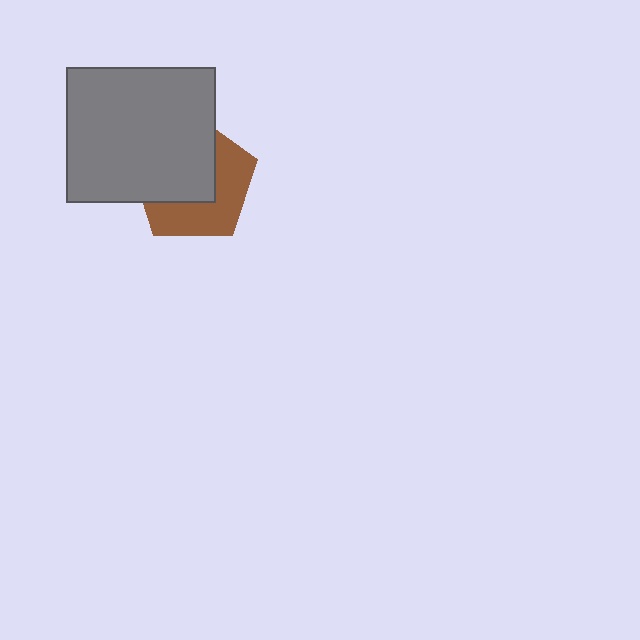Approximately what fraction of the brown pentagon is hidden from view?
Roughly 53% of the brown pentagon is hidden behind the gray rectangle.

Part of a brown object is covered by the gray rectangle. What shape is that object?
It is a pentagon.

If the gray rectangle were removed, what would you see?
You would see the complete brown pentagon.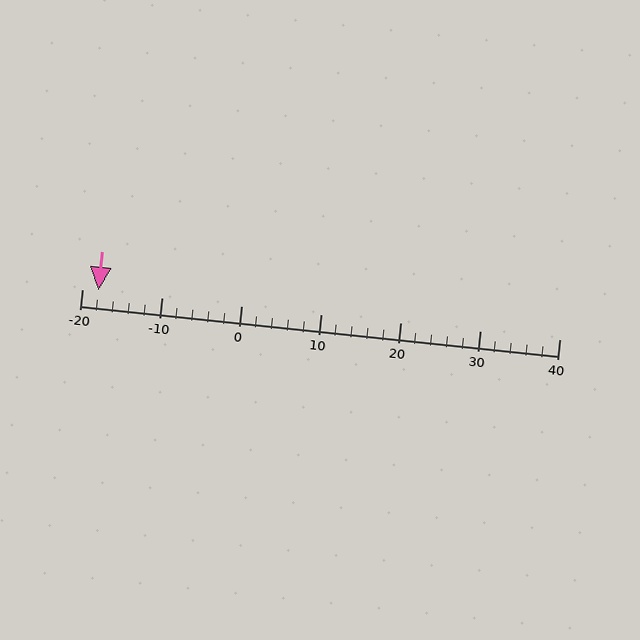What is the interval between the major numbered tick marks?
The major tick marks are spaced 10 units apart.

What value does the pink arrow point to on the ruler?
The pink arrow points to approximately -18.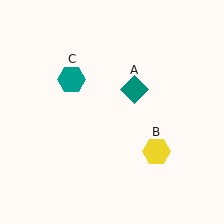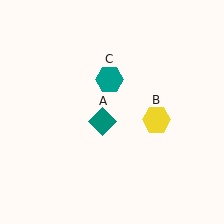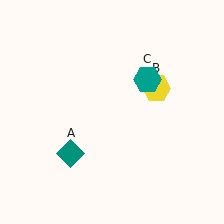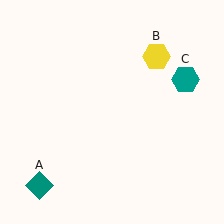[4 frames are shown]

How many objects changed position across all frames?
3 objects changed position: teal diamond (object A), yellow hexagon (object B), teal hexagon (object C).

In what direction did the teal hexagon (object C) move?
The teal hexagon (object C) moved right.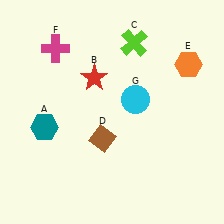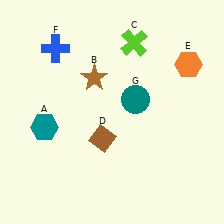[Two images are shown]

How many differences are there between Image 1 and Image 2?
There are 3 differences between the two images.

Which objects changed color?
B changed from red to brown. F changed from magenta to blue. G changed from cyan to teal.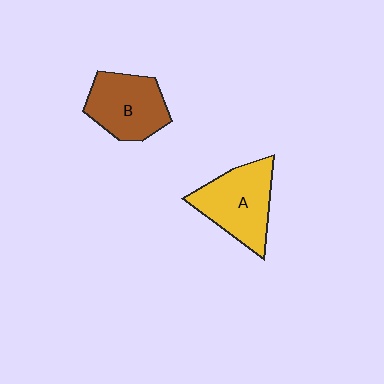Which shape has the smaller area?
Shape B (brown).